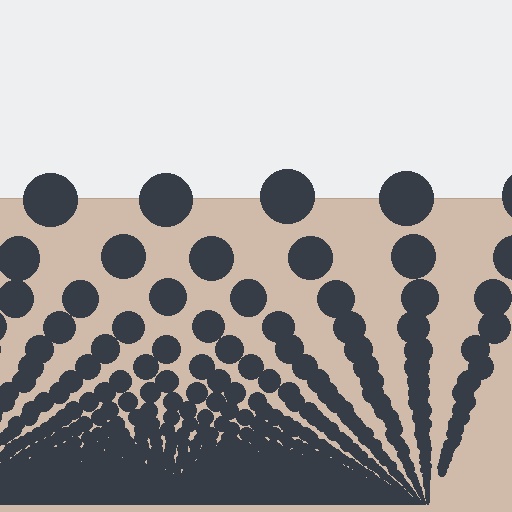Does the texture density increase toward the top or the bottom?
Density increases toward the bottom.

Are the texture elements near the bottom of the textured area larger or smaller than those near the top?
Smaller. The gradient is inverted — elements near the bottom are smaller and denser.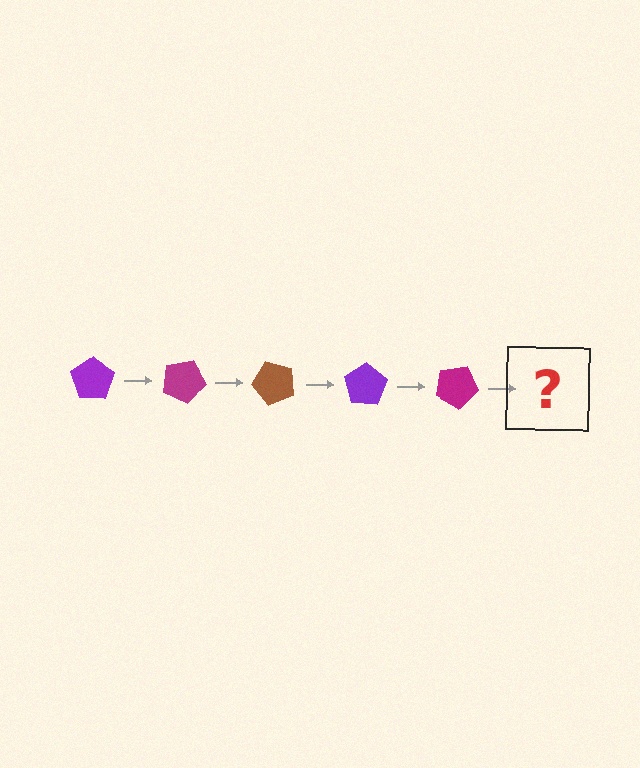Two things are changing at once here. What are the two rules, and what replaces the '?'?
The two rules are that it rotates 25 degrees each step and the color cycles through purple, magenta, and brown. The '?' should be a brown pentagon, rotated 125 degrees from the start.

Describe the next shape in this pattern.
It should be a brown pentagon, rotated 125 degrees from the start.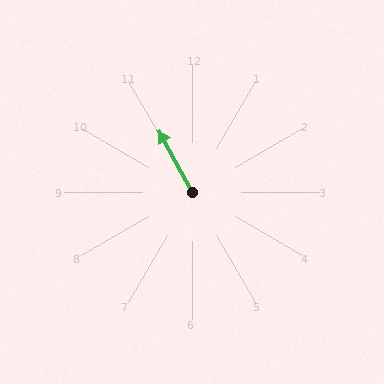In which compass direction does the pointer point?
Northwest.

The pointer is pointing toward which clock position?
Roughly 11 o'clock.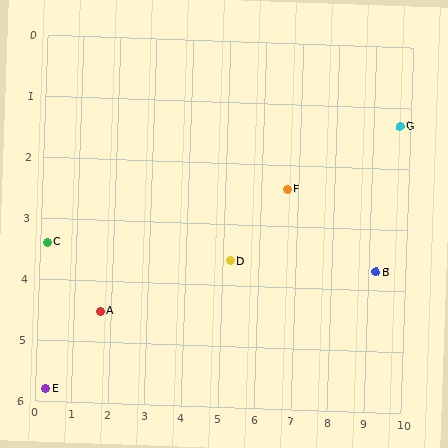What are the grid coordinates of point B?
Point B is at approximately (9.2, 3.7).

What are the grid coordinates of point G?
Point G is at approximately (9.7, 1.3).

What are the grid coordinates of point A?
Point A is at approximately (1.7, 4.5).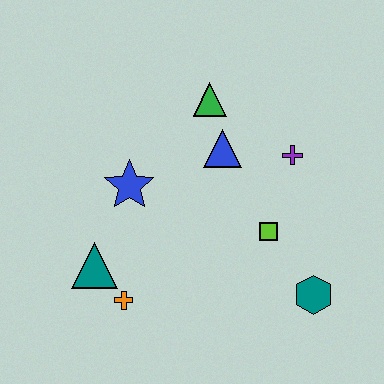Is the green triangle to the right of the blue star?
Yes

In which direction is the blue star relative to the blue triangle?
The blue star is to the left of the blue triangle.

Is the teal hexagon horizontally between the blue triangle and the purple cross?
No